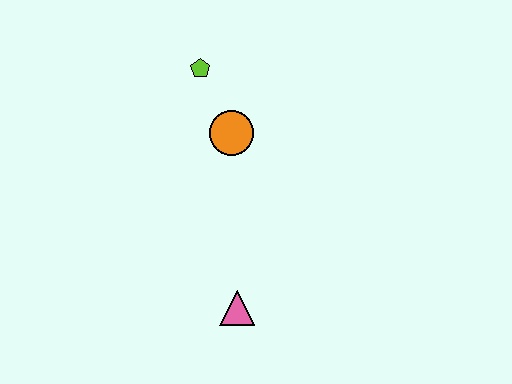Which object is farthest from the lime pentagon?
The pink triangle is farthest from the lime pentagon.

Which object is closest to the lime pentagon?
The orange circle is closest to the lime pentagon.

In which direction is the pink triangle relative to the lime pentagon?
The pink triangle is below the lime pentagon.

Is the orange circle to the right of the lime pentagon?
Yes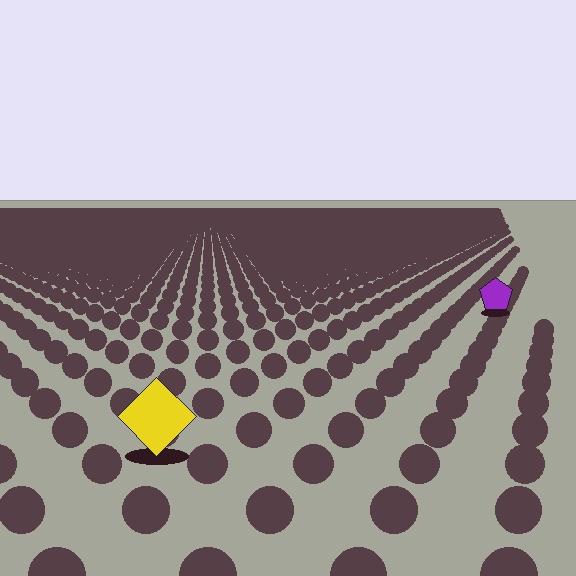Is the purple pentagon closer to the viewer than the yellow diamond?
No. The yellow diamond is closer — you can tell from the texture gradient: the ground texture is coarser near it.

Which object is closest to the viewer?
The yellow diamond is closest. The texture marks near it are larger and more spread out.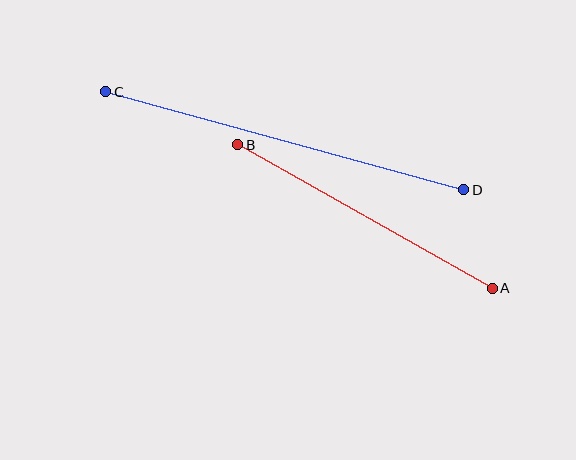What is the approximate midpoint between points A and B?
The midpoint is at approximately (365, 216) pixels.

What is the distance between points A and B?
The distance is approximately 292 pixels.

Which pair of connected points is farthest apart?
Points C and D are farthest apart.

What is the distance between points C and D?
The distance is approximately 371 pixels.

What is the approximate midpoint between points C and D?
The midpoint is at approximately (285, 141) pixels.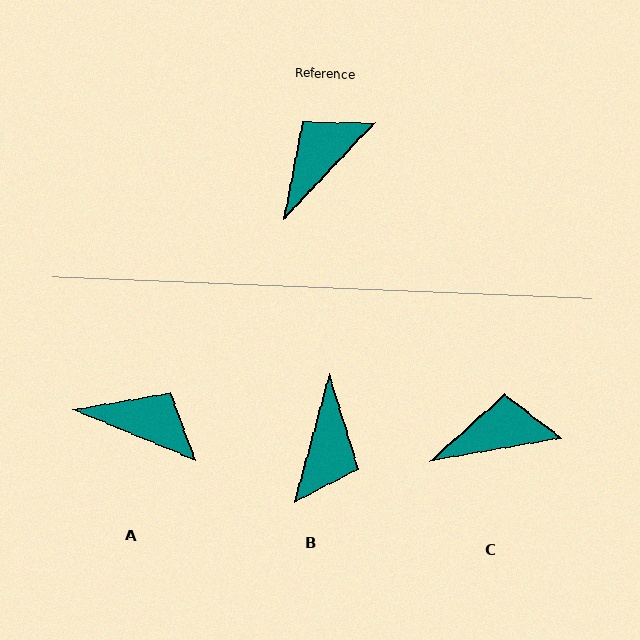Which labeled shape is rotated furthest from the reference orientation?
B, about 152 degrees away.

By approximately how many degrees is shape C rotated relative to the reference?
Approximately 37 degrees clockwise.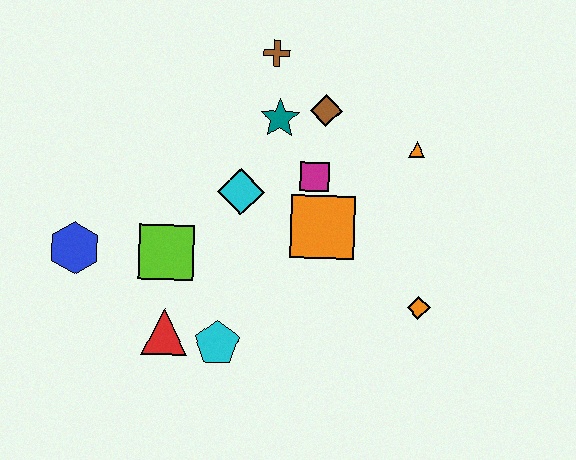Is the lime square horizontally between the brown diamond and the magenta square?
No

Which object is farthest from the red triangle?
The orange triangle is farthest from the red triangle.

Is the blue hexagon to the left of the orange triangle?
Yes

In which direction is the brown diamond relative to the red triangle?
The brown diamond is above the red triangle.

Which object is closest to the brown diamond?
The teal star is closest to the brown diamond.